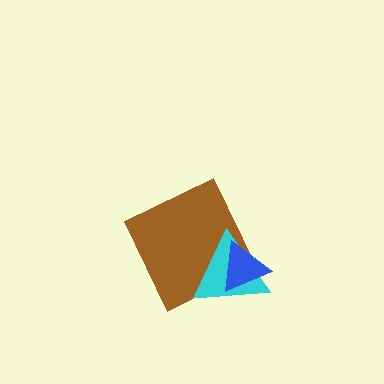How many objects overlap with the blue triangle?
2 objects overlap with the blue triangle.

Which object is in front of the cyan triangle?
The blue triangle is in front of the cyan triangle.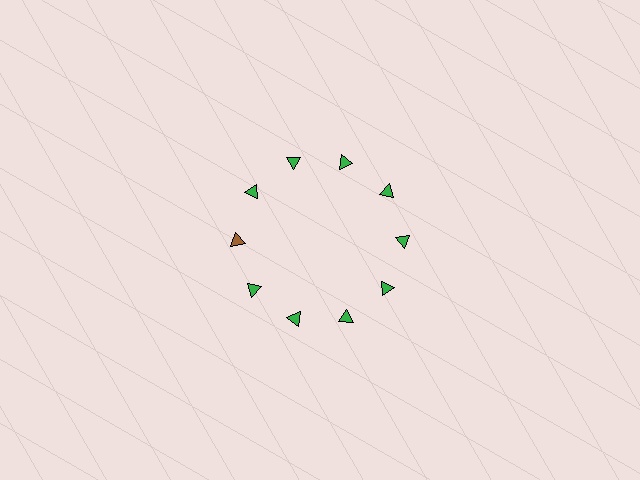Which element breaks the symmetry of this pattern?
The brown triangle at roughly the 9 o'clock position breaks the symmetry. All other shapes are green triangles.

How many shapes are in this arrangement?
There are 10 shapes arranged in a ring pattern.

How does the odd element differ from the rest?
It has a different color: brown instead of green.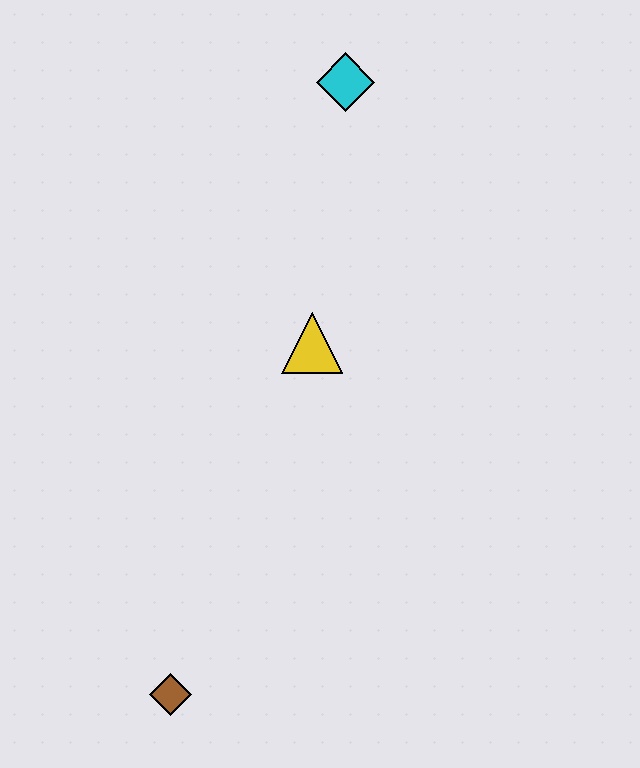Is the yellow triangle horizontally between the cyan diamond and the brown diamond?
Yes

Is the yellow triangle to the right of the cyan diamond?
No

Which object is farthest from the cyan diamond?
The brown diamond is farthest from the cyan diamond.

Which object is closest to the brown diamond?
The yellow triangle is closest to the brown diamond.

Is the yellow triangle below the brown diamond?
No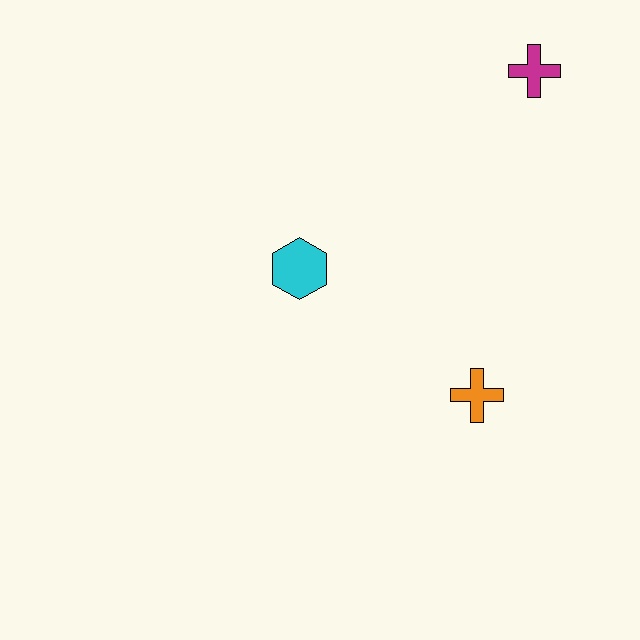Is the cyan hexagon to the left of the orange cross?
Yes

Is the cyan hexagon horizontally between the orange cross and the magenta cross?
No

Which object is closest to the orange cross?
The cyan hexagon is closest to the orange cross.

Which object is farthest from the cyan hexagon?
The magenta cross is farthest from the cyan hexagon.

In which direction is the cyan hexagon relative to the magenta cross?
The cyan hexagon is to the left of the magenta cross.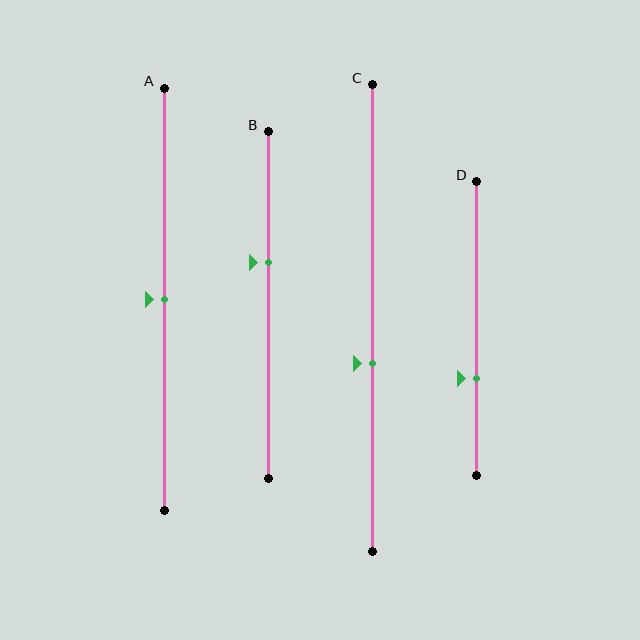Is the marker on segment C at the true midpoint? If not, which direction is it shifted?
No, the marker on segment C is shifted downward by about 10% of the segment length.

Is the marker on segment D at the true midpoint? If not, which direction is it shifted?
No, the marker on segment D is shifted downward by about 17% of the segment length.